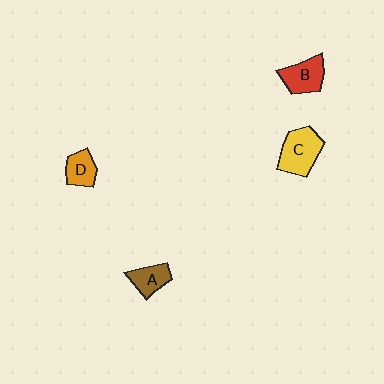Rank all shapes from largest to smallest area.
From largest to smallest: C (yellow), B (red), A (brown), D (orange).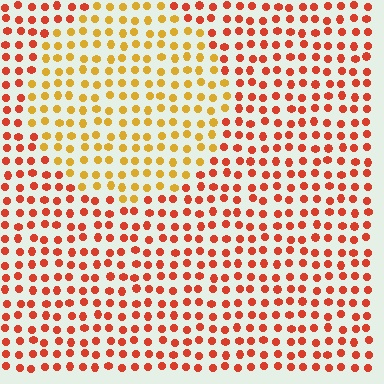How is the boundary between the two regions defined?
The boundary is defined purely by a slight shift in hue (about 38 degrees). Spacing, size, and orientation are identical on both sides.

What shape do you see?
I see a circle.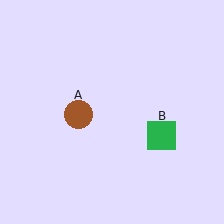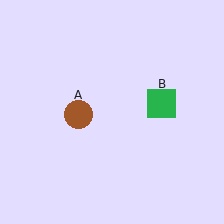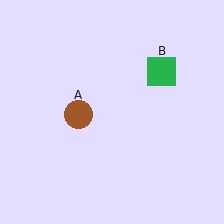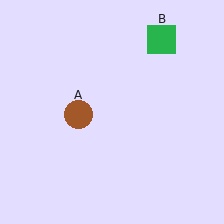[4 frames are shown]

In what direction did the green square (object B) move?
The green square (object B) moved up.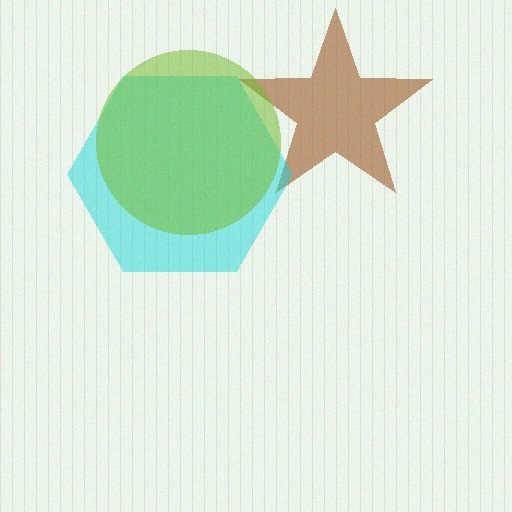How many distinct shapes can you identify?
There are 3 distinct shapes: a brown star, a cyan hexagon, a lime circle.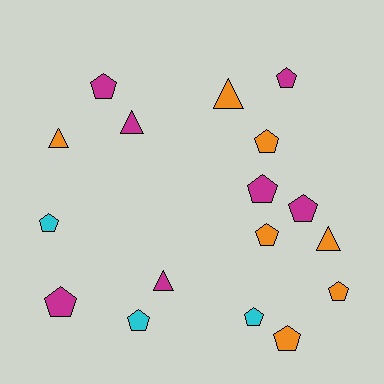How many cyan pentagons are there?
There are 3 cyan pentagons.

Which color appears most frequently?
Magenta, with 7 objects.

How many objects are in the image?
There are 17 objects.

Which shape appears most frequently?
Pentagon, with 12 objects.